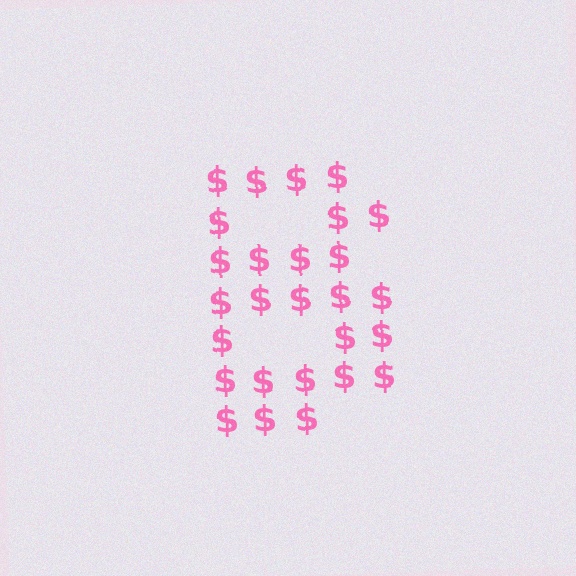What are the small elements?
The small elements are dollar signs.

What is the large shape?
The large shape is the letter B.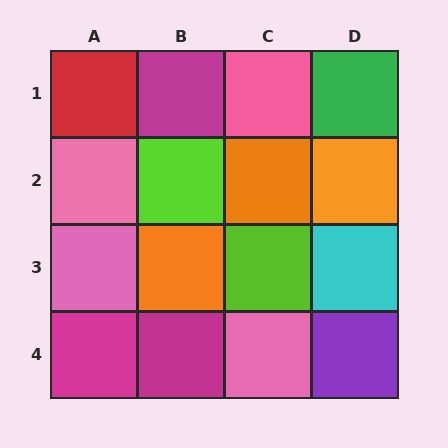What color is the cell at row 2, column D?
Orange.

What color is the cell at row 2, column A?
Pink.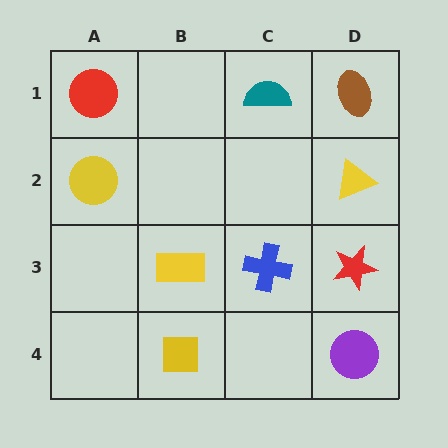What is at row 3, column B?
A yellow rectangle.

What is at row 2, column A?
A yellow circle.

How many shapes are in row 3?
3 shapes.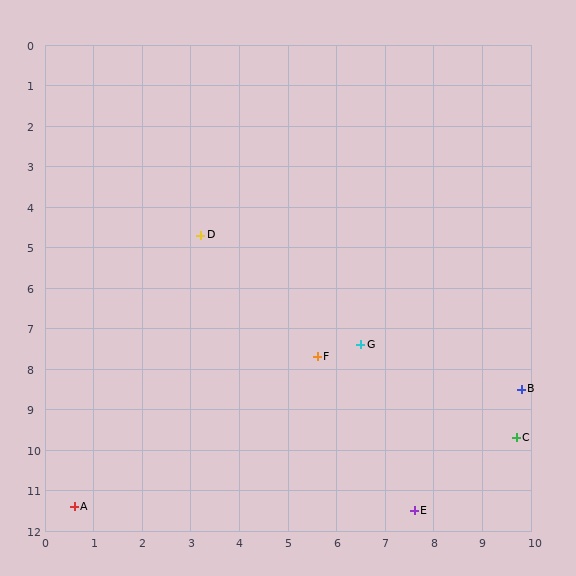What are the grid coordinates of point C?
Point C is at approximately (9.7, 9.7).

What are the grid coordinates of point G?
Point G is at approximately (6.5, 7.4).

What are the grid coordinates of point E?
Point E is at approximately (7.6, 11.5).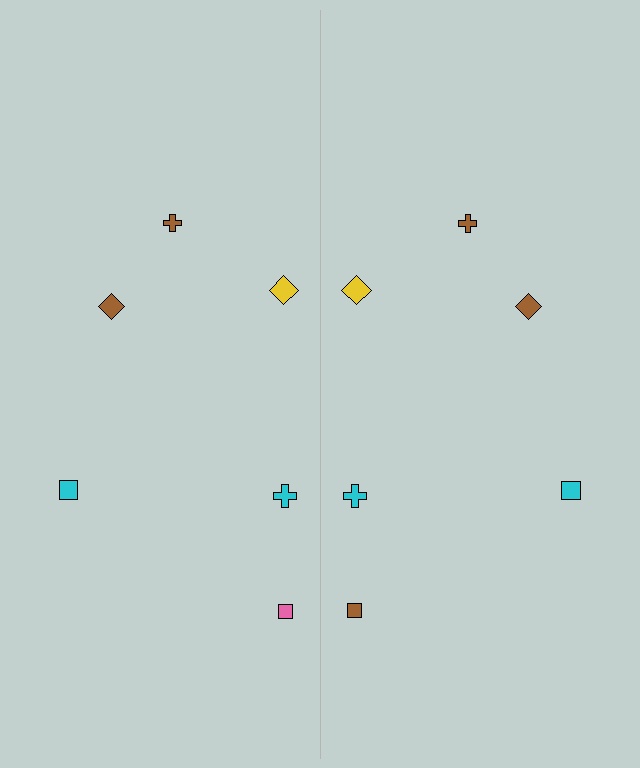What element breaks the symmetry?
The brown square on the right side breaks the symmetry — its mirror counterpart is pink.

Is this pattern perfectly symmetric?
No, the pattern is not perfectly symmetric. The brown square on the right side breaks the symmetry — its mirror counterpart is pink.